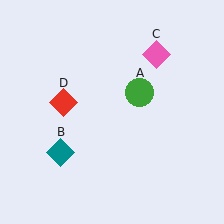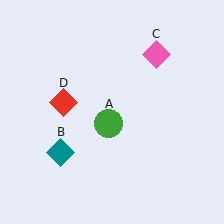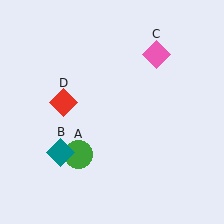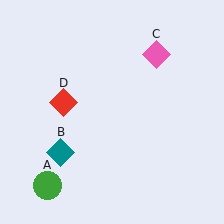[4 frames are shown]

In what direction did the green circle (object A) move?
The green circle (object A) moved down and to the left.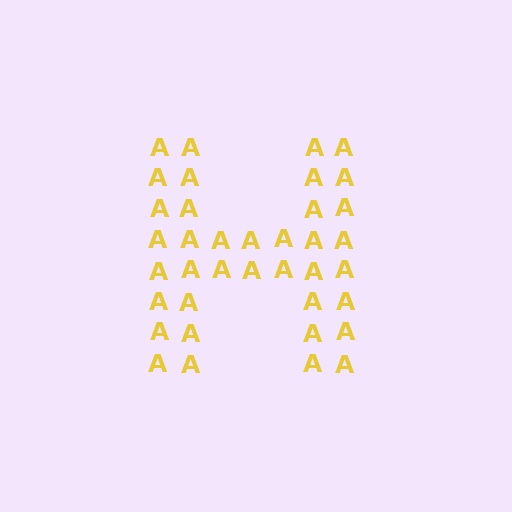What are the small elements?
The small elements are letter A's.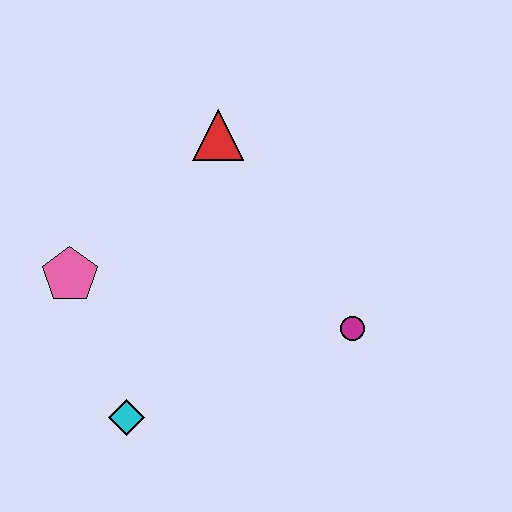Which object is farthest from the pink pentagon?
The magenta circle is farthest from the pink pentagon.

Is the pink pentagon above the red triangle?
No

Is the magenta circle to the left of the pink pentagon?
No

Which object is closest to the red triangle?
The pink pentagon is closest to the red triangle.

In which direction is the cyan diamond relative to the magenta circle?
The cyan diamond is to the left of the magenta circle.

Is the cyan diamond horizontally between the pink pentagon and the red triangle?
Yes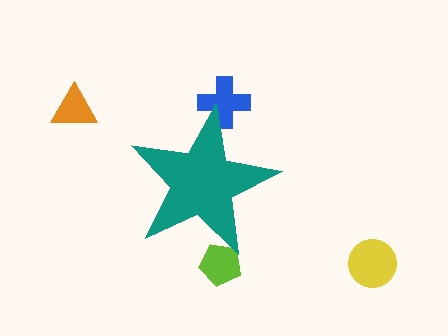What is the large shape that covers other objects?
A teal star.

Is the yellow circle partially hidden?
No, the yellow circle is fully visible.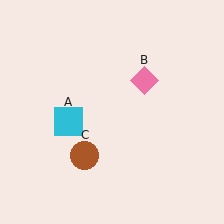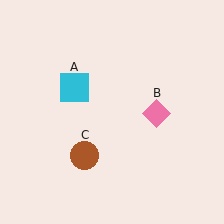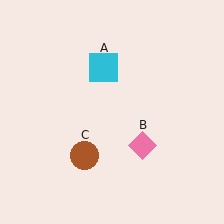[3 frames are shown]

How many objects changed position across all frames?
2 objects changed position: cyan square (object A), pink diamond (object B).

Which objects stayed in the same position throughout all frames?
Brown circle (object C) remained stationary.